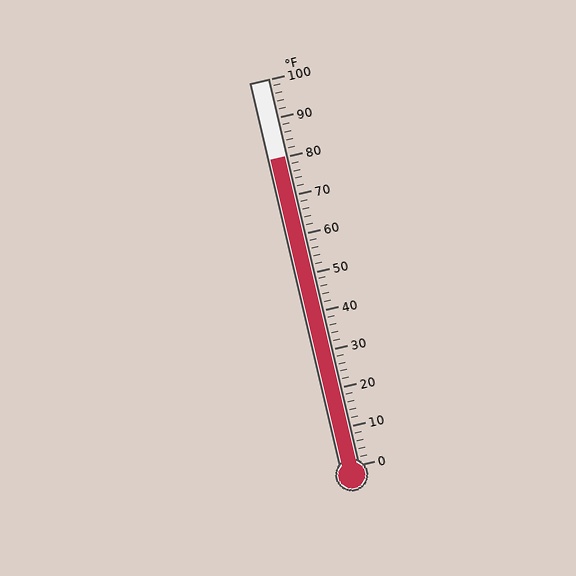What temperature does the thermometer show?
The thermometer shows approximately 80°F.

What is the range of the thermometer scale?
The thermometer scale ranges from 0°F to 100°F.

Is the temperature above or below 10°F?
The temperature is above 10°F.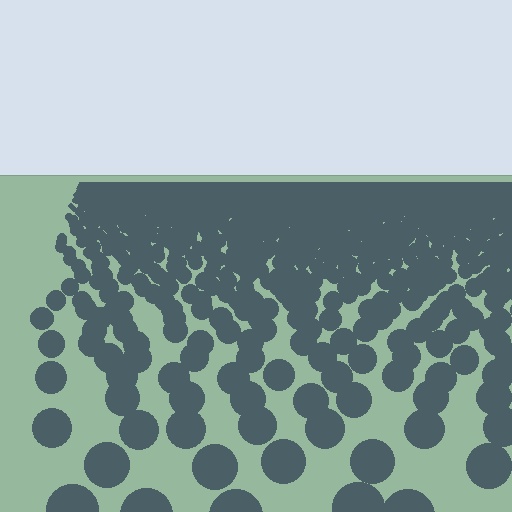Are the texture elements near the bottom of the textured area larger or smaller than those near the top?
Larger. Near the bottom, elements are closer to the viewer and appear at a bigger on-screen size.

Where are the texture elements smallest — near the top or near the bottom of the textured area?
Near the top.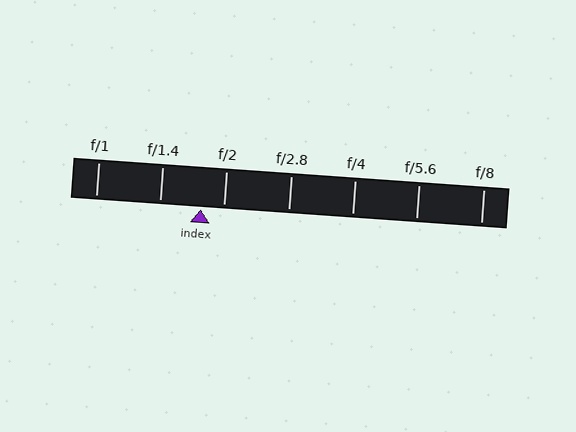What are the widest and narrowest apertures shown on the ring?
The widest aperture shown is f/1 and the narrowest is f/8.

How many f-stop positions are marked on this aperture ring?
There are 7 f-stop positions marked.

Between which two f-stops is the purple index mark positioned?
The index mark is between f/1.4 and f/2.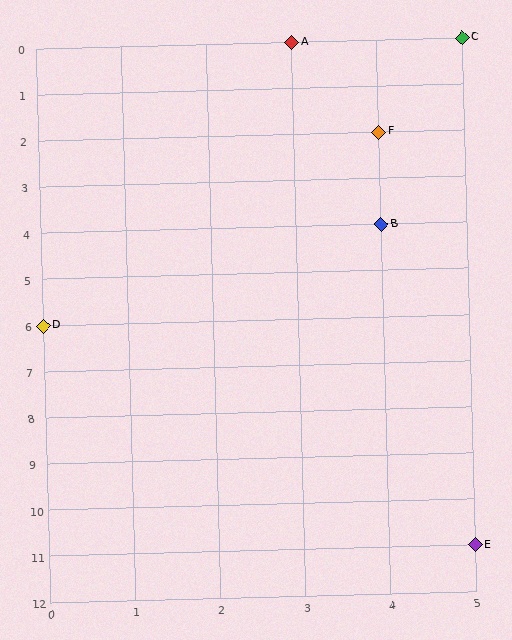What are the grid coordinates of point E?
Point E is at grid coordinates (5, 11).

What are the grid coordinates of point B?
Point B is at grid coordinates (4, 4).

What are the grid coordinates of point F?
Point F is at grid coordinates (4, 2).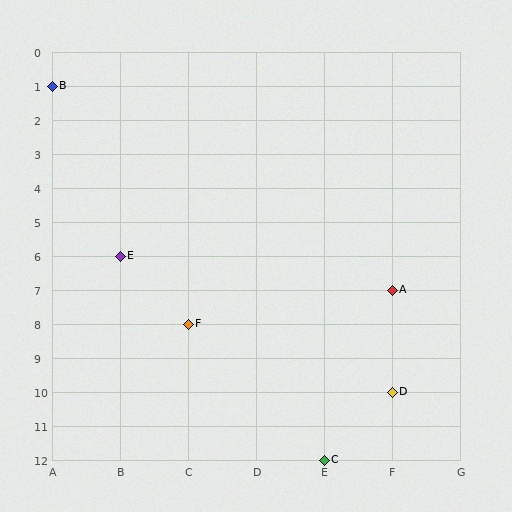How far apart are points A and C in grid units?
Points A and C are 1 column and 5 rows apart (about 5.1 grid units diagonally).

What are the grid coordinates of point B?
Point B is at grid coordinates (A, 1).